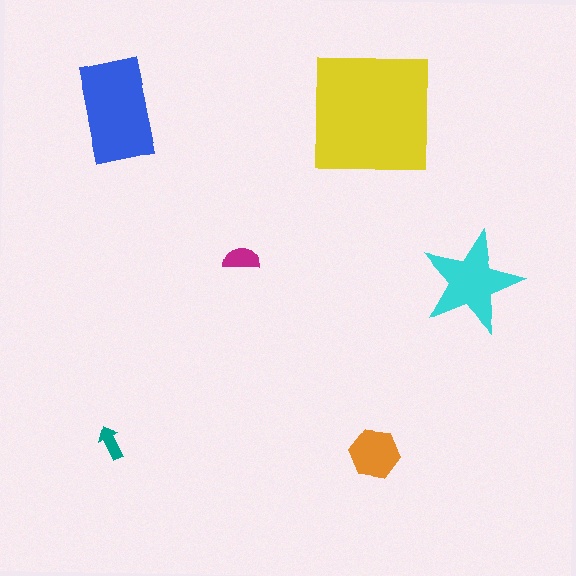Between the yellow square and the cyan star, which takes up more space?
The yellow square.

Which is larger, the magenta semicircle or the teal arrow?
The magenta semicircle.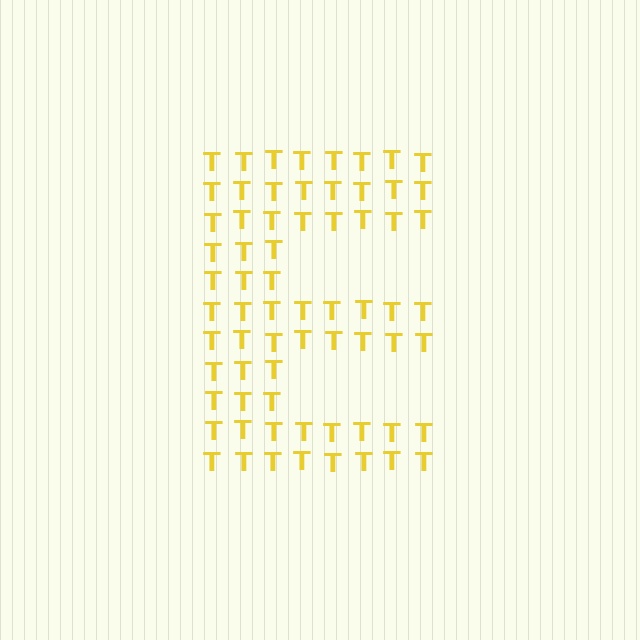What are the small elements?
The small elements are letter T's.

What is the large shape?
The large shape is the letter E.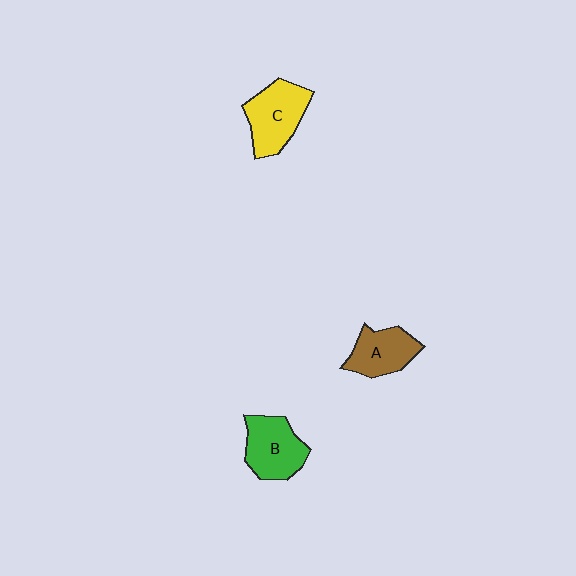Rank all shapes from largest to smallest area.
From largest to smallest: C (yellow), B (green), A (brown).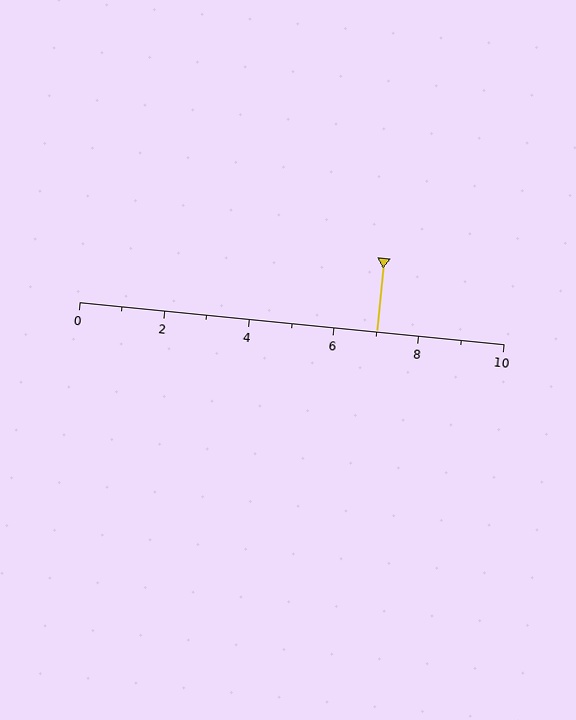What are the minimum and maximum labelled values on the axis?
The axis runs from 0 to 10.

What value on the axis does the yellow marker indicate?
The marker indicates approximately 7.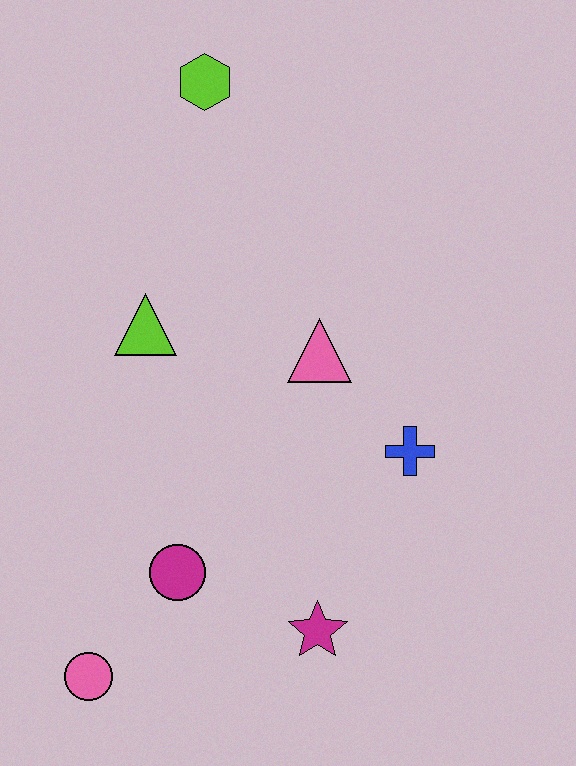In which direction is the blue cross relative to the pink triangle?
The blue cross is below the pink triangle.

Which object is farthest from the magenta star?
The lime hexagon is farthest from the magenta star.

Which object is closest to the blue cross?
The pink triangle is closest to the blue cross.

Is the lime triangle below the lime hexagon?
Yes